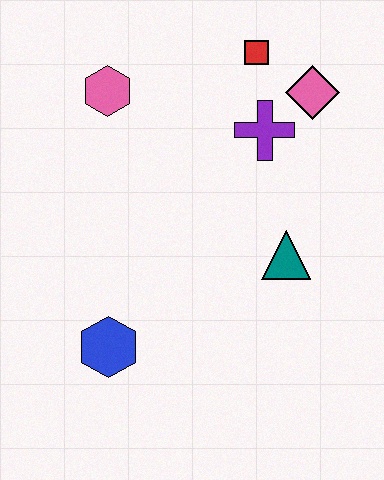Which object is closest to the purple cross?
The pink diamond is closest to the purple cross.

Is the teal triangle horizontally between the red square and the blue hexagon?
No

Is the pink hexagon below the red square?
Yes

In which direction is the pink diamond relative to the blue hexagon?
The pink diamond is above the blue hexagon.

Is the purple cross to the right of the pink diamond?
No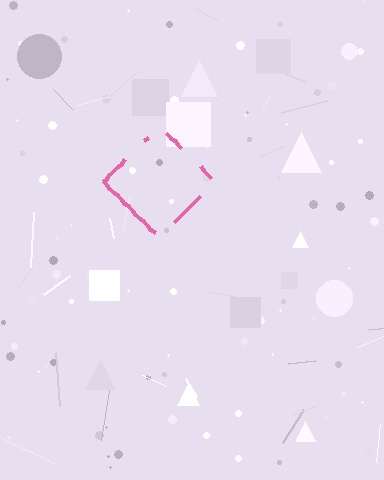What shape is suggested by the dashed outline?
The dashed outline suggests a diamond.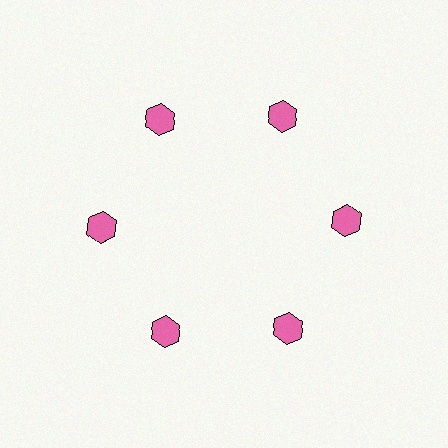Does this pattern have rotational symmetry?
Yes, this pattern has 6-fold rotational symmetry. It looks the same after rotating 60 degrees around the center.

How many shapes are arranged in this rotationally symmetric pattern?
There are 6 shapes, arranged in 6 groups of 1.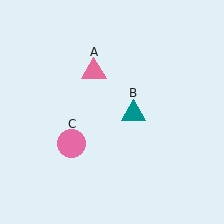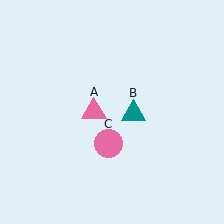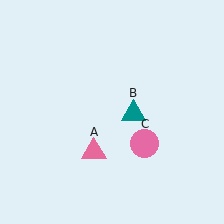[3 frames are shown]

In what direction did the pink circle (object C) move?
The pink circle (object C) moved right.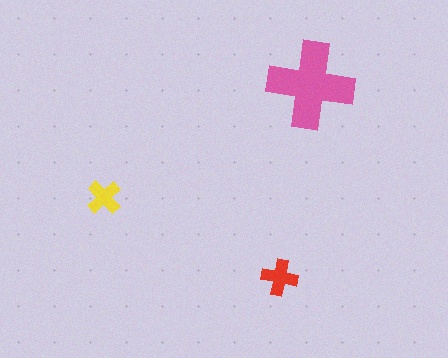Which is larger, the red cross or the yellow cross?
The red one.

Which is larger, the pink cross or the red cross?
The pink one.